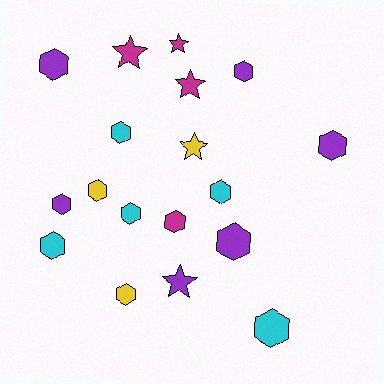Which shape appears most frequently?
Hexagon, with 13 objects.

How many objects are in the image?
There are 18 objects.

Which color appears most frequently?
Purple, with 6 objects.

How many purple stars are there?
There is 1 purple star.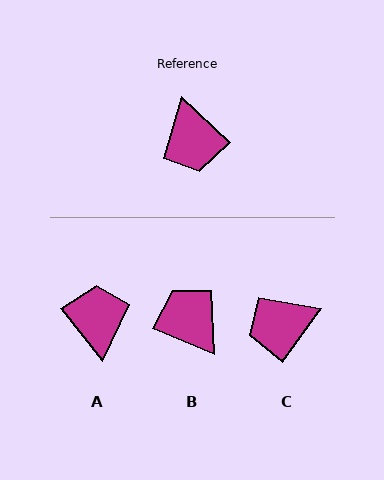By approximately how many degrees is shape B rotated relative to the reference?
Approximately 161 degrees clockwise.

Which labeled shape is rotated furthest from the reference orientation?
A, about 171 degrees away.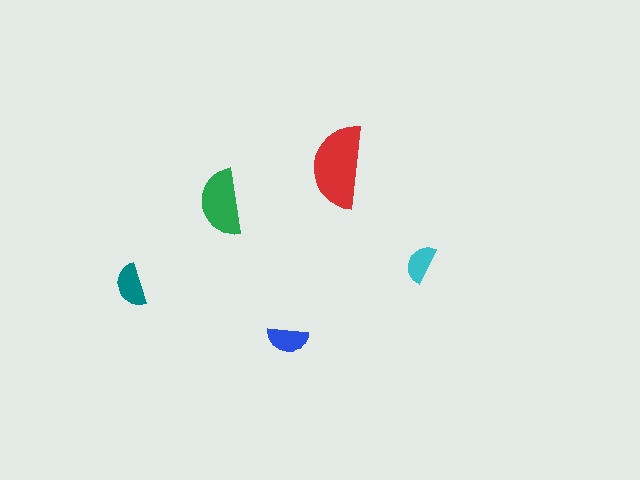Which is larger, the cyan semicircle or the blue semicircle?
The blue one.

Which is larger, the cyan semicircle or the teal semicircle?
The teal one.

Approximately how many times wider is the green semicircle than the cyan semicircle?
About 1.5 times wider.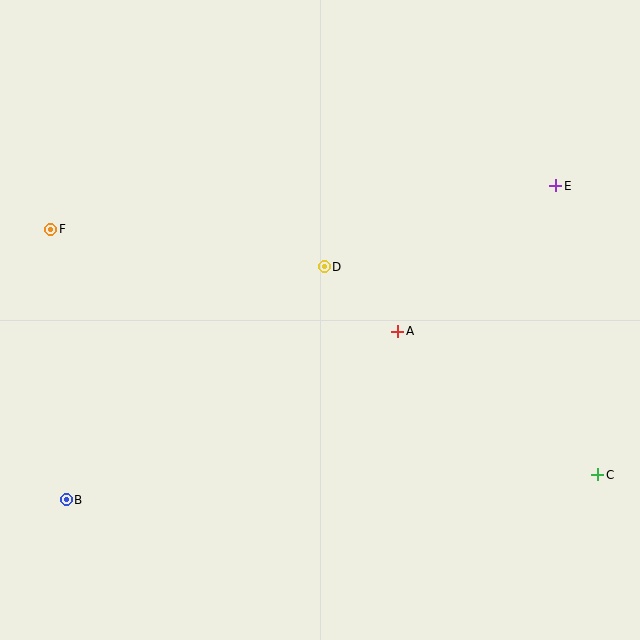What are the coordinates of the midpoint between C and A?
The midpoint between C and A is at (498, 403).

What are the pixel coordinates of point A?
Point A is at (398, 331).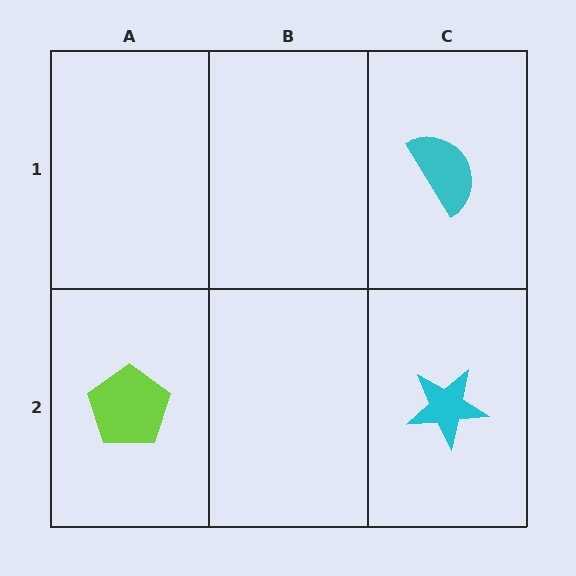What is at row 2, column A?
A lime pentagon.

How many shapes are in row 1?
1 shape.